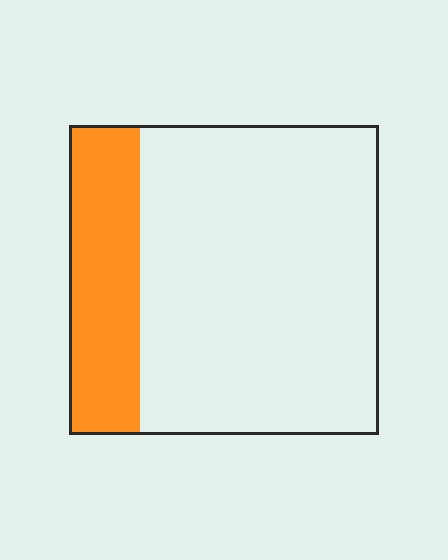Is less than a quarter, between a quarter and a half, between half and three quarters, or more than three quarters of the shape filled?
Less than a quarter.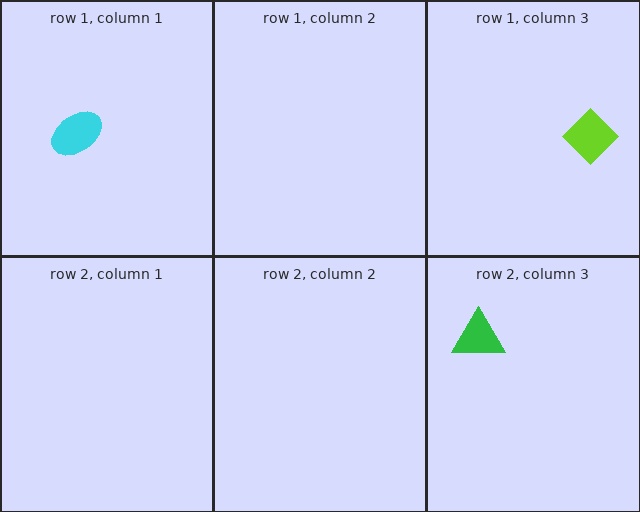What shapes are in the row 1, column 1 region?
The cyan ellipse.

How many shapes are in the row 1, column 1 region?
1.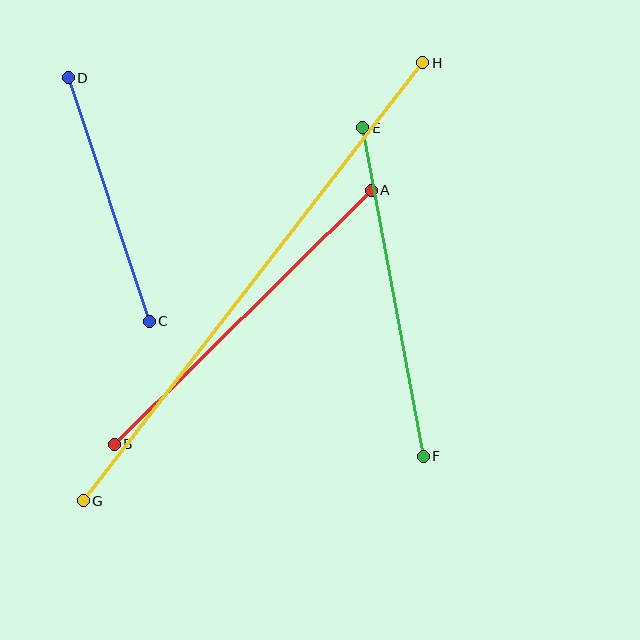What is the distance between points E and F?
The distance is approximately 334 pixels.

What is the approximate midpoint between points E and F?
The midpoint is at approximately (393, 292) pixels.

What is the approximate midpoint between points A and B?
The midpoint is at approximately (243, 317) pixels.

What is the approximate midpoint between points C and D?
The midpoint is at approximately (109, 200) pixels.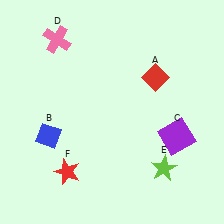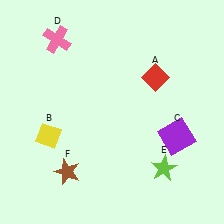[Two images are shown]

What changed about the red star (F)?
In Image 1, F is red. In Image 2, it changed to brown.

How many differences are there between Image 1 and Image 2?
There are 2 differences between the two images.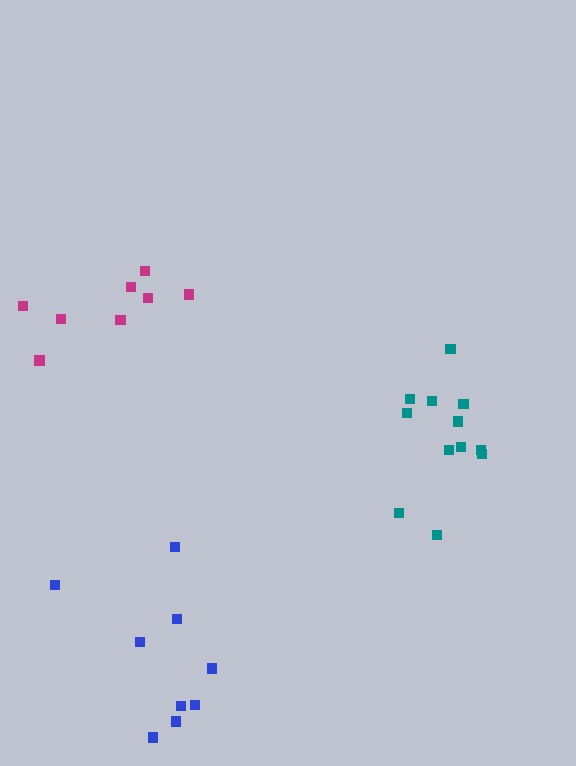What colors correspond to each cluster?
The clusters are colored: teal, blue, magenta.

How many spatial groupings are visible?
There are 3 spatial groupings.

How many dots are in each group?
Group 1: 12 dots, Group 2: 9 dots, Group 3: 8 dots (29 total).